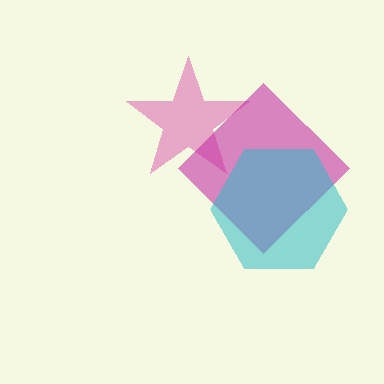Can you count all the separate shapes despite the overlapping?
Yes, there are 3 separate shapes.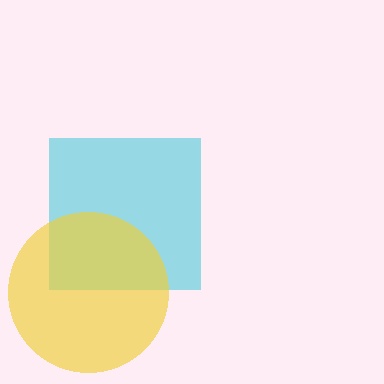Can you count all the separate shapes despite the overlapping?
Yes, there are 2 separate shapes.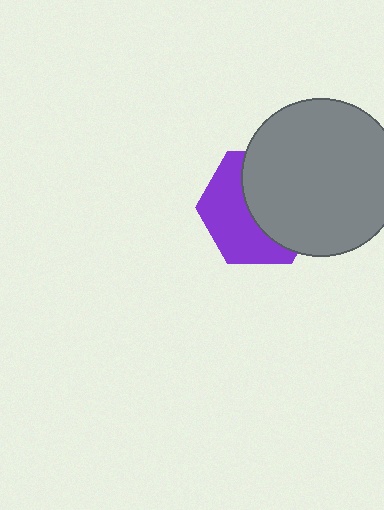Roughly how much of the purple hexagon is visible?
About half of it is visible (roughly 47%).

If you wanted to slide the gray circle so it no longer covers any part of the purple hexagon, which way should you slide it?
Slide it right — that is the most direct way to separate the two shapes.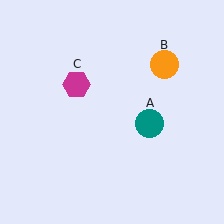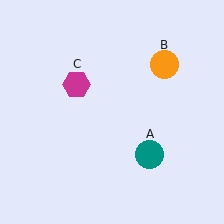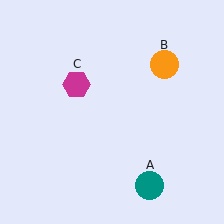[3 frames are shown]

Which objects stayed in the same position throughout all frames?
Orange circle (object B) and magenta hexagon (object C) remained stationary.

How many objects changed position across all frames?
1 object changed position: teal circle (object A).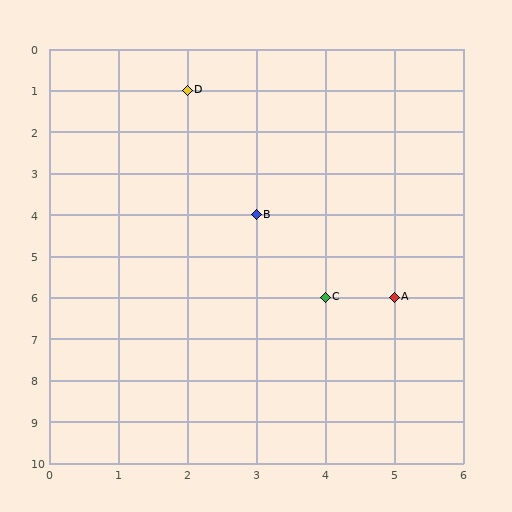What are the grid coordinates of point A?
Point A is at grid coordinates (5, 6).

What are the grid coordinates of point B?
Point B is at grid coordinates (3, 4).